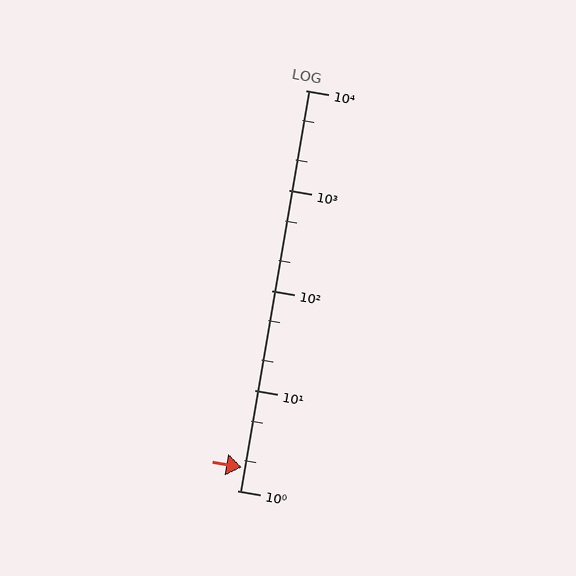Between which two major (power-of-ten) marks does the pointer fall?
The pointer is between 1 and 10.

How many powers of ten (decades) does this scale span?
The scale spans 4 decades, from 1 to 10000.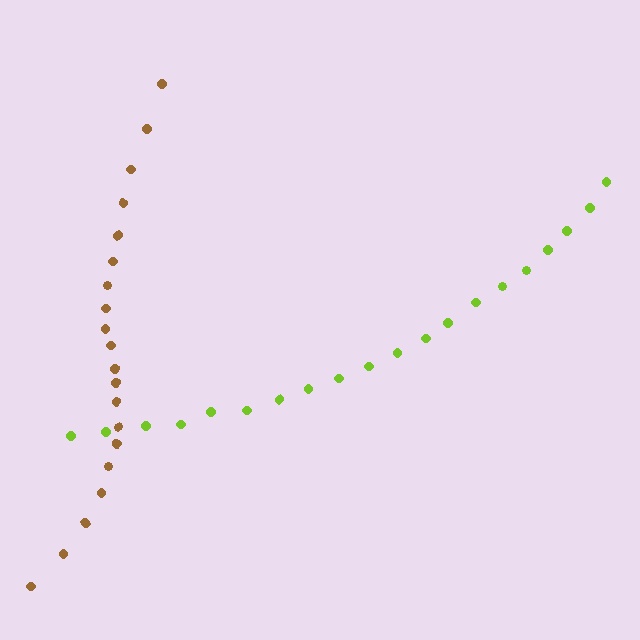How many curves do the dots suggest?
There are 2 distinct paths.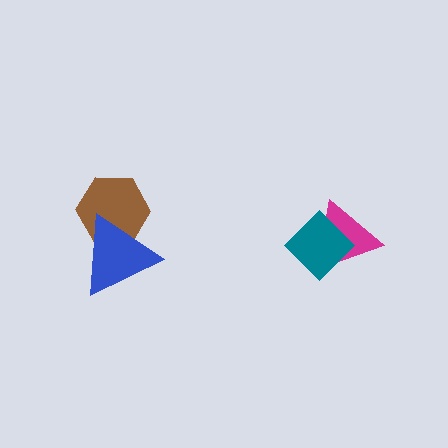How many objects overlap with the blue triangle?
1 object overlaps with the blue triangle.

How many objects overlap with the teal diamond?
1 object overlaps with the teal diamond.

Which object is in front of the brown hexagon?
The blue triangle is in front of the brown hexagon.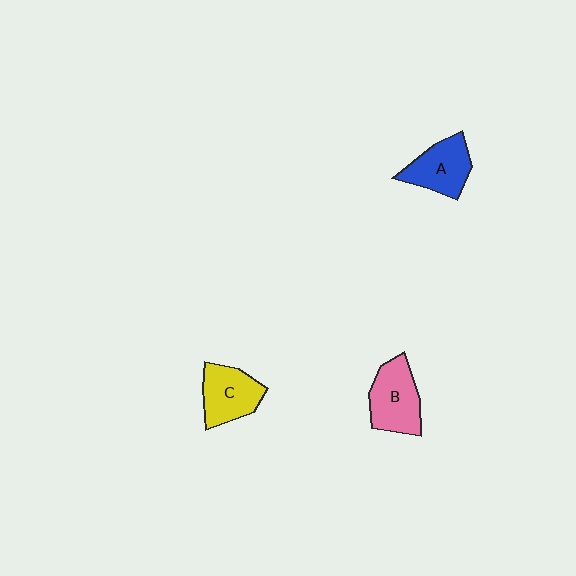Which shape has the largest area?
Shape B (pink).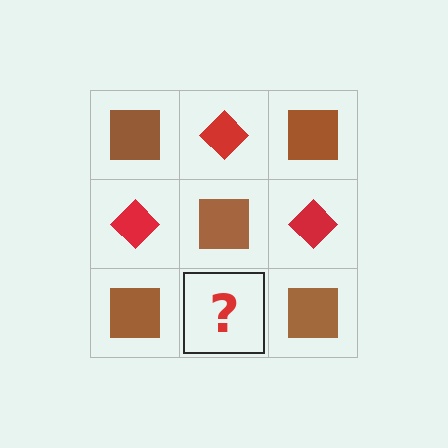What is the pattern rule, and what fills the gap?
The rule is that it alternates brown square and red diamond in a checkerboard pattern. The gap should be filled with a red diamond.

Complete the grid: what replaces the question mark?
The question mark should be replaced with a red diamond.